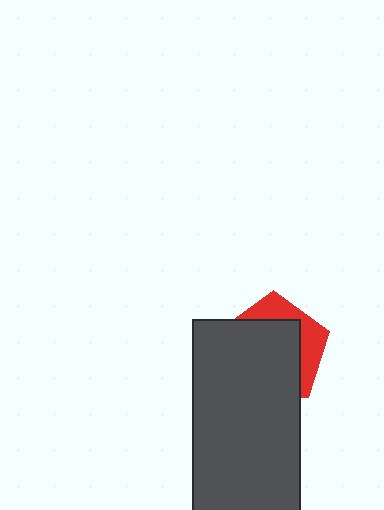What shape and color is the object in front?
The object in front is a dark gray rectangle.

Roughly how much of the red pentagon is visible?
A small part of it is visible (roughly 31%).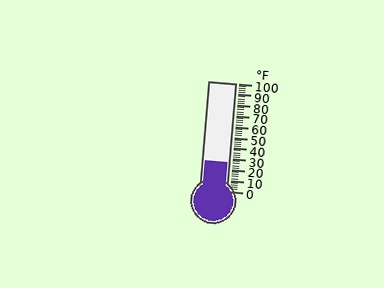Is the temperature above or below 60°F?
The temperature is below 60°F.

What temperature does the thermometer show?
The thermometer shows approximately 26°F.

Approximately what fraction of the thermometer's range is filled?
The thermometer is filled to approximately 25% of its range.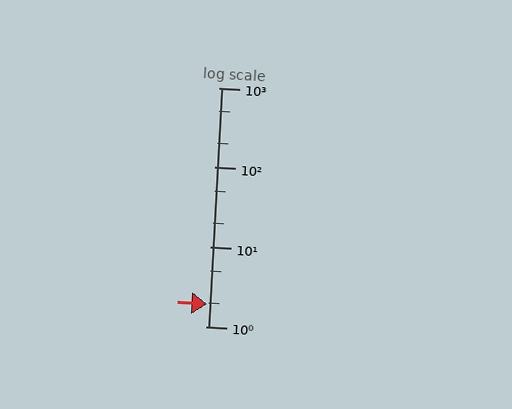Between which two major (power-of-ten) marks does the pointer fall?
The pointer is between 1 and 10.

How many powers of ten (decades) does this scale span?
The scale spans 3 decades, from 1 to 1000.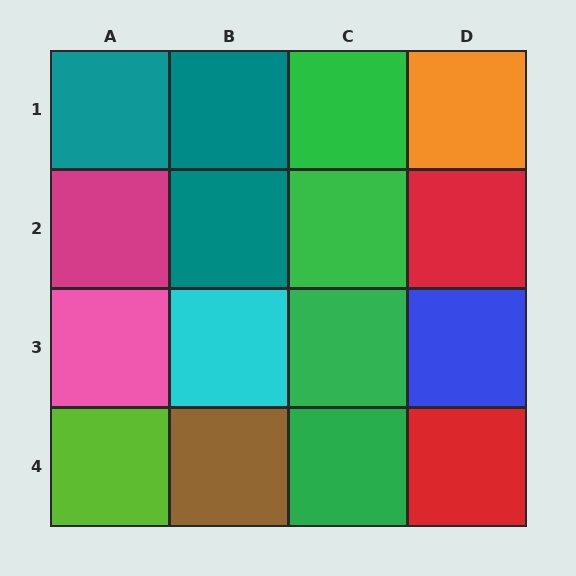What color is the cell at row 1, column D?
Orange.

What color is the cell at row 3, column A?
Pink.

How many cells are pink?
1 cell is pink.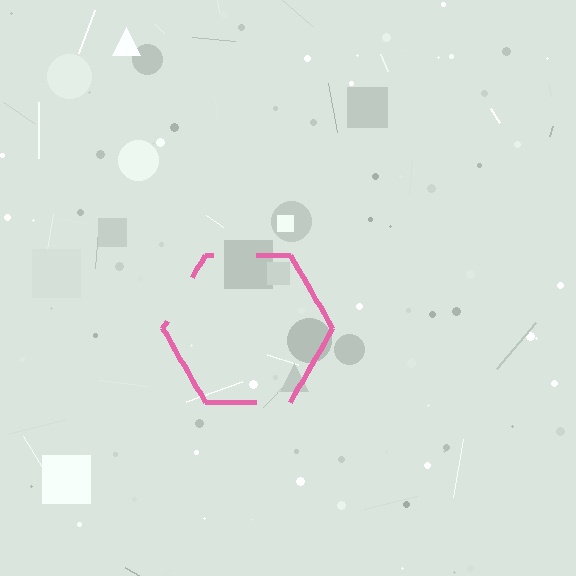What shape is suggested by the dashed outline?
The dashed outline suggests a hexagon.